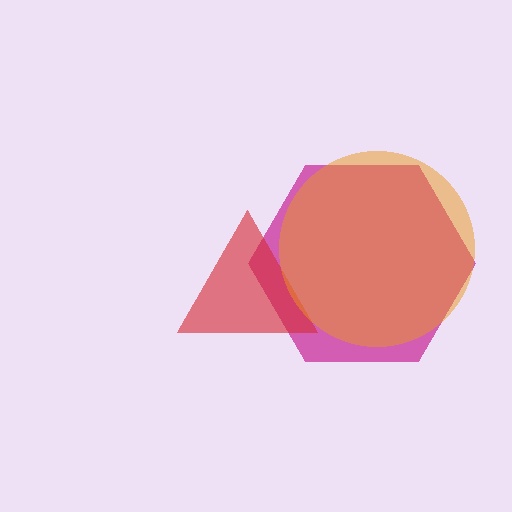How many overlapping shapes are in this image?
There are 3 overlapping shapes in the image.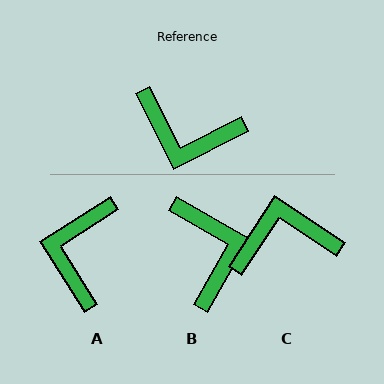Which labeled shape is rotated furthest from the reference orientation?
C, about 150 degrees away.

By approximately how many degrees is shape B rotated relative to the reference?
Approximately 123 degrees counter-clockwise.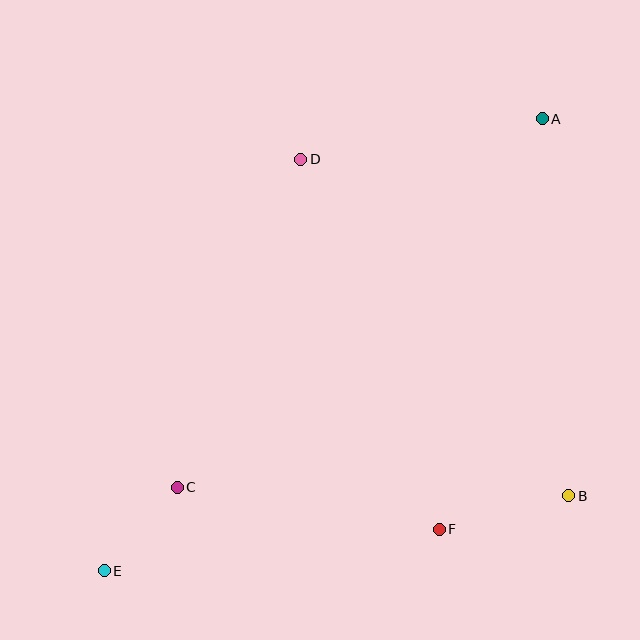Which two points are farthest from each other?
Points A and E are farthest from each other.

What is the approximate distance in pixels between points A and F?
The distance between A and F is approximately 423 pixels.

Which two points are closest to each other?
Points C and E are closest to each other.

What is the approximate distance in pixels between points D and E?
The distance between D and E is approximately 456 pixels.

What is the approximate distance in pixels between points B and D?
The distance between B and D is approximately 431 pixels.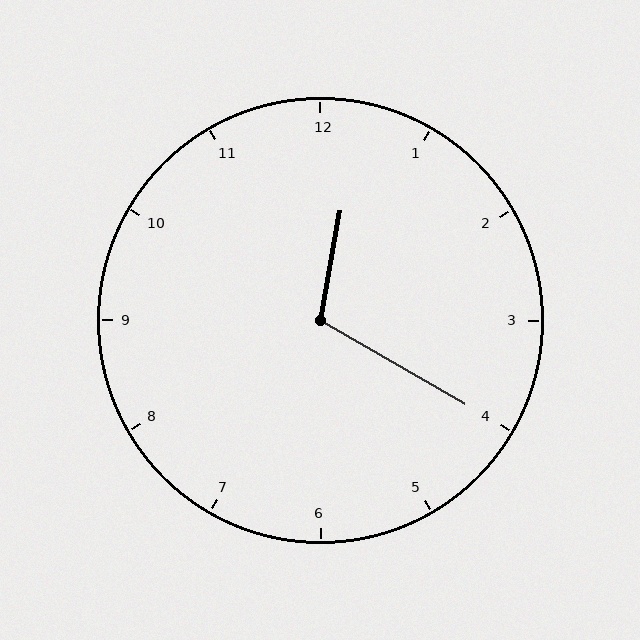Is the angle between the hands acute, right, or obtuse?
It is obtuse.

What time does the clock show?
12:20.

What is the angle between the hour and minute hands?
Approximately 110 degrees.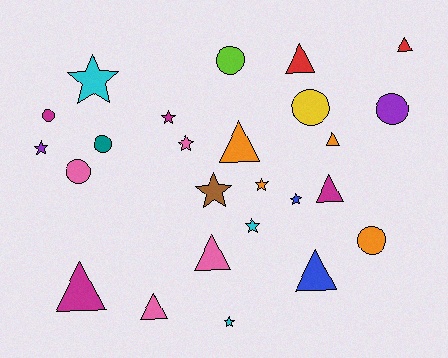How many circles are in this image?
There are 7 circles.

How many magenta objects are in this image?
There are 4 magenta objects.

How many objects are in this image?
There are 25 objects.